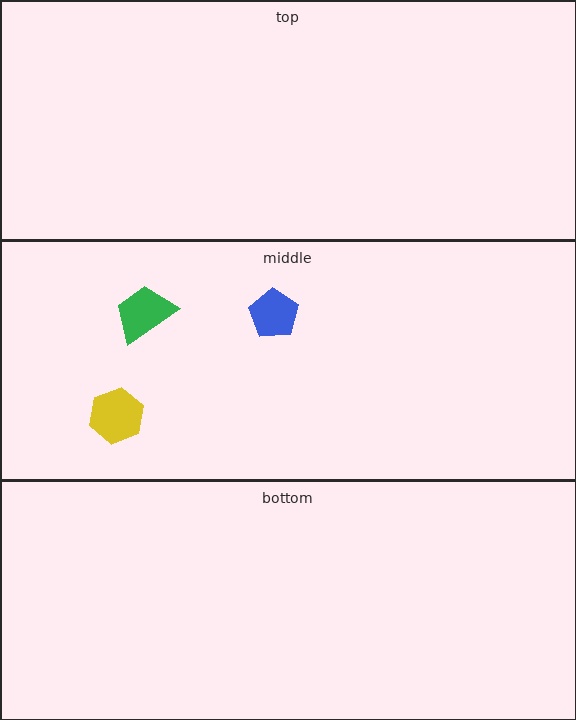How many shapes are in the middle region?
3.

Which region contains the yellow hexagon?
The middle region.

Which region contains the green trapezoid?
The middle region.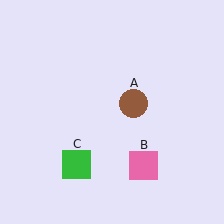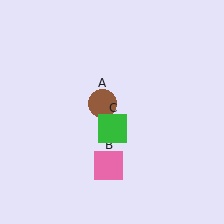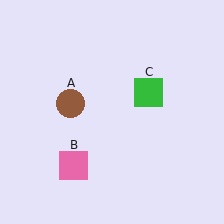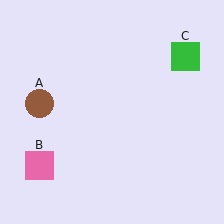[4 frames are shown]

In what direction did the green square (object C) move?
The green square (object C) moved up and to the right.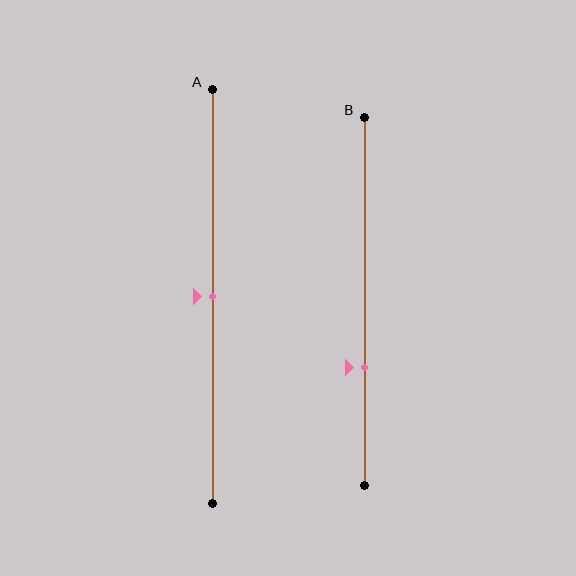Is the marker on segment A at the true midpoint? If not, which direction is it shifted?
Yes, the marker on segment A is at the true midpoint.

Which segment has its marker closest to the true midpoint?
Segment A has its marker closest to the true midpoint.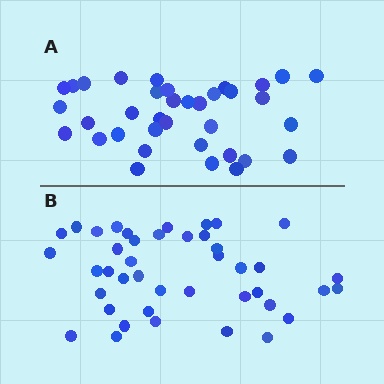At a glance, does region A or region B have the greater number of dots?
Region B (the bottom region) has more dots.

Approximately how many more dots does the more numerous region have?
Region B has about 6 more dots than region A.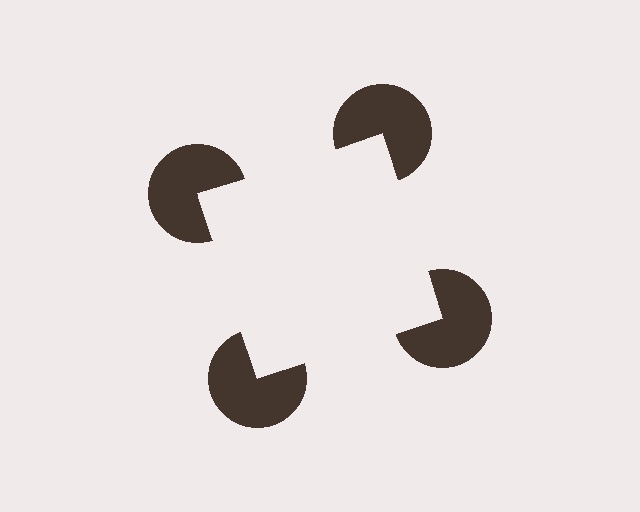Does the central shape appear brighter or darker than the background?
It typically appears slightly brighter than the background, even though no actual brightness change is drawn.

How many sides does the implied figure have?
4 sides.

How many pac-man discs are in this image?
There are 4 — one at each vertex of the illusory square.